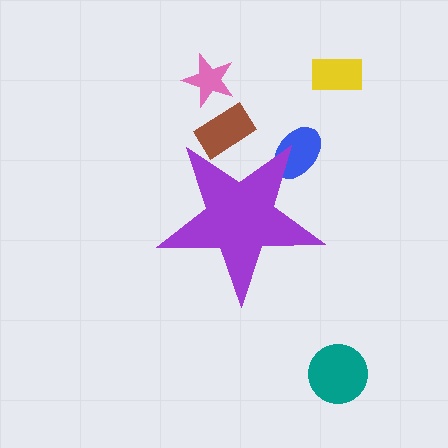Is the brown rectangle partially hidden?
Yes, the brown rectangle is partially hidden behind the purple star.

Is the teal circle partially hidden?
No, the teal circle is fully visible.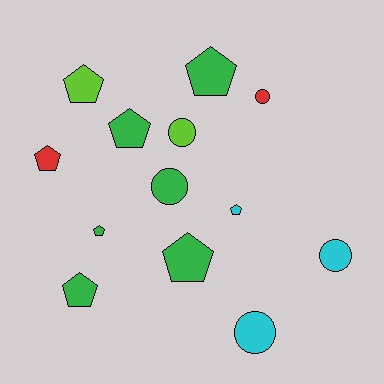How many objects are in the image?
There are 13 objects.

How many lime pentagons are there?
There is 1 lime pentagon.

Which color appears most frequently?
Green, with 6 objects.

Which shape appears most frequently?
Pentagon, with 8 objects.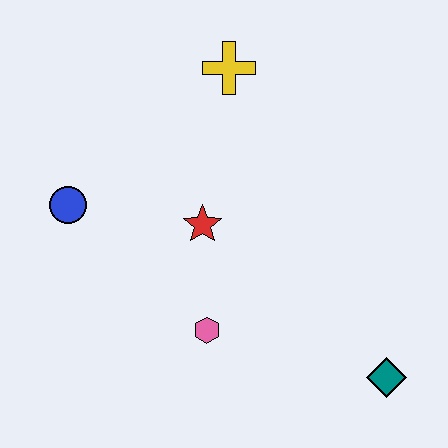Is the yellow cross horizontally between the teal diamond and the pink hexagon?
Yes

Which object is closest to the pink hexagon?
The red star is closest to the pink hexagon.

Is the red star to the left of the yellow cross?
Yes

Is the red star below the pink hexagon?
No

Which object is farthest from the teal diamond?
The blue circle is farthest from the teal diamond.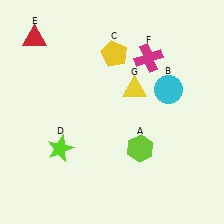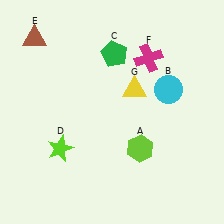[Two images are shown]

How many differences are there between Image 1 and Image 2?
There are 2 differences between the two images.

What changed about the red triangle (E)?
In Image 1, E is red. In Image 2, it changed to brown.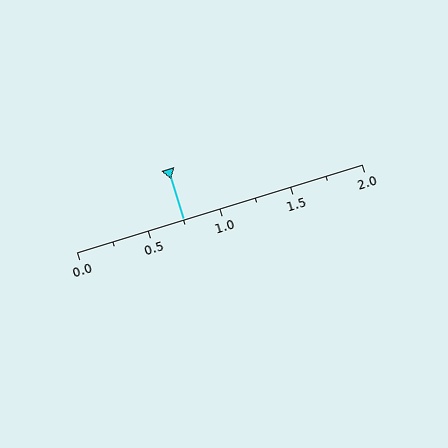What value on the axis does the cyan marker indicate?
The marker indicates approximately 0.75.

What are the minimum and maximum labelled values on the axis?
The axis runs from 0.0 to 2.0.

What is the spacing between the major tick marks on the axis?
The major ticks are spaced 0.5 apart.